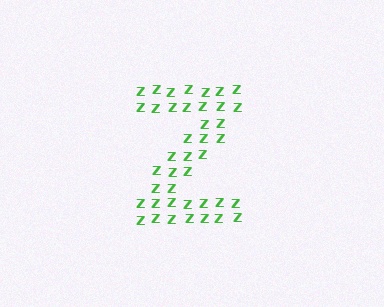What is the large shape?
The large shape is the letter Z.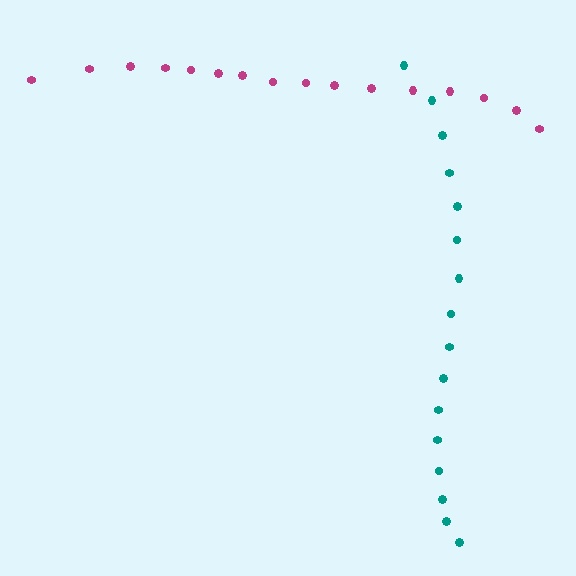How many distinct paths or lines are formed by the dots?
There are 2 distinct paths.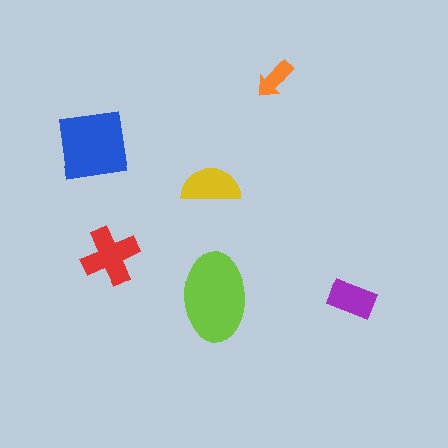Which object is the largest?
The lime ellipse.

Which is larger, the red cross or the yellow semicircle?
The red cross.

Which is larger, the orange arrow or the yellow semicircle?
The yellow semicircle.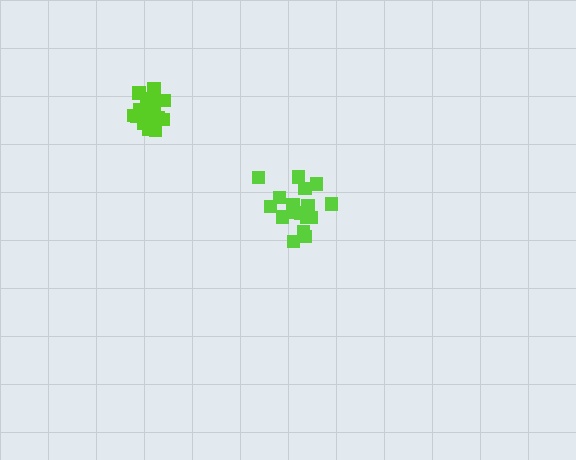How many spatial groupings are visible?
There are 2 spatial groupings.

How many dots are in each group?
Group 1: 18 dots, Group 2: 18 dots (36 total).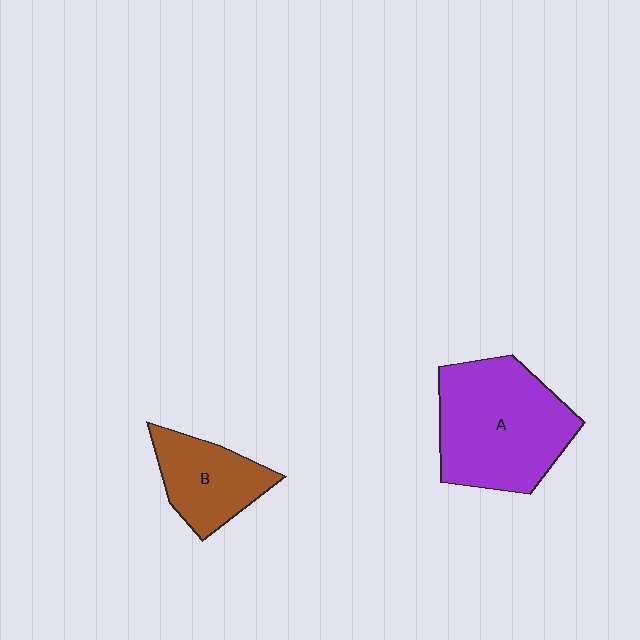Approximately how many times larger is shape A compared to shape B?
Approximately 1.8 times.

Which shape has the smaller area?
Shape B (brown).